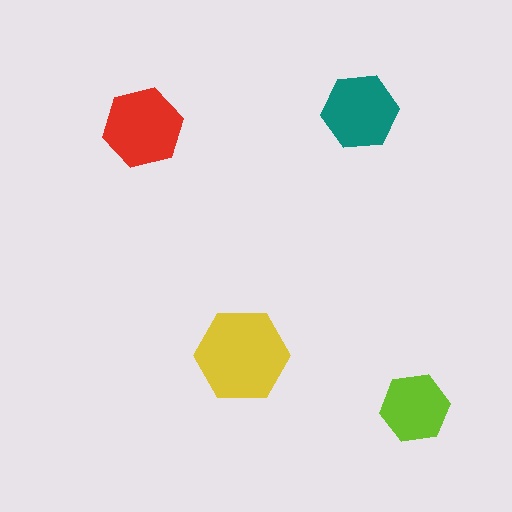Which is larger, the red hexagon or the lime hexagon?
The red one.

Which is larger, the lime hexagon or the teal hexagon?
The teal one.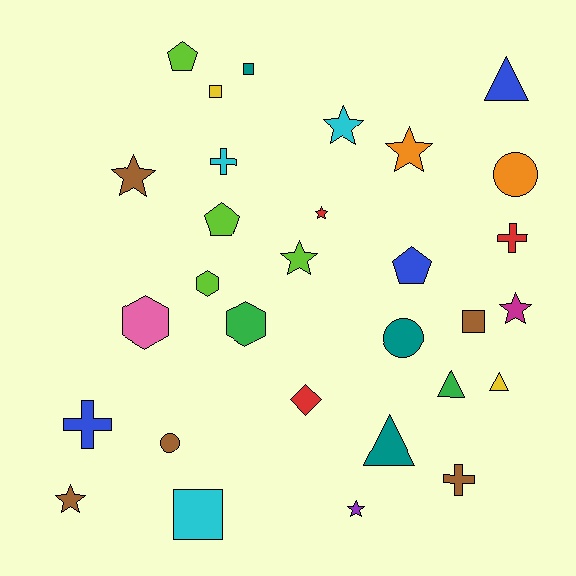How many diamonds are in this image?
There is 1 diamond.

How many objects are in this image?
There are 30 objects.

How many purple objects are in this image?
There is 1 purple object.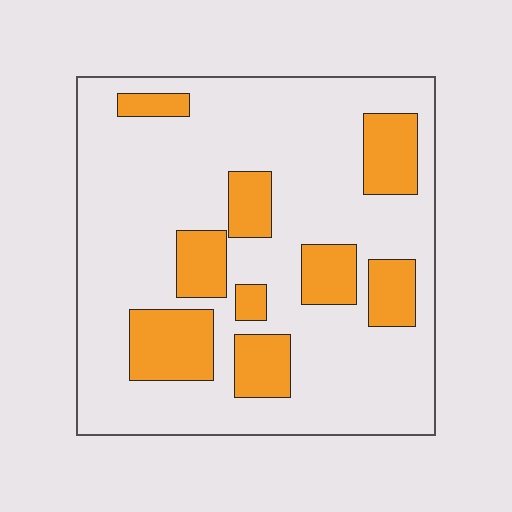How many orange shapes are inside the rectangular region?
9.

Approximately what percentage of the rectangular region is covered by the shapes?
Approximately 25%.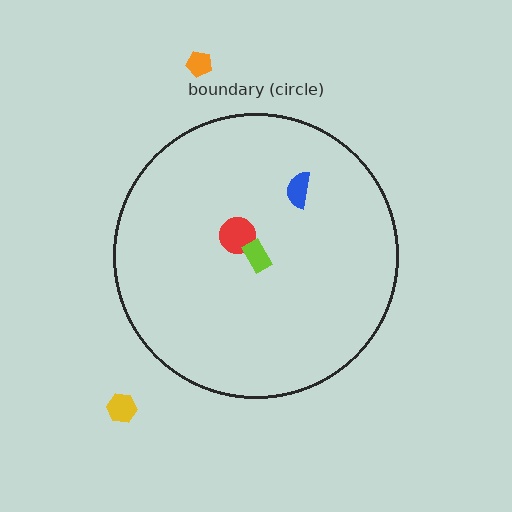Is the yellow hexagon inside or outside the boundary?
Outside.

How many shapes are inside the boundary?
3 inside, 2 outside.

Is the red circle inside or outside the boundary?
Inside.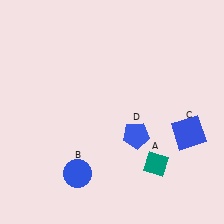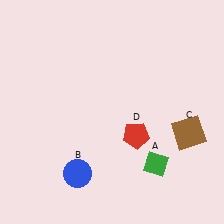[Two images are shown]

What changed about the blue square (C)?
In Image 1, C is blue. In Image 2, it changed to brown.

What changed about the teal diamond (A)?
In Image 1, A is teal. In Image 2, it changed to green.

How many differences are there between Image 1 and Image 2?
There are 3 differences between the two images.